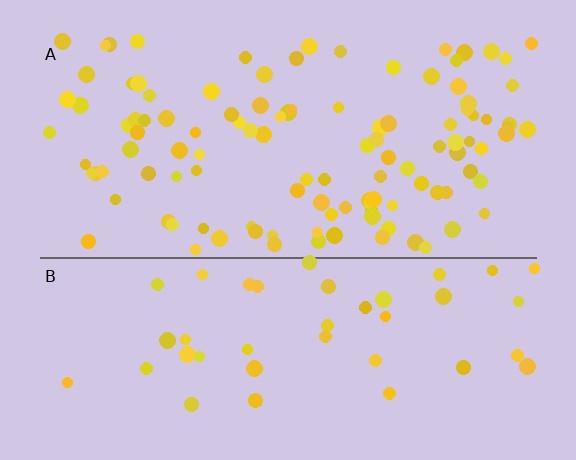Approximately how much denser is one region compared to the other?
Approximately 2.7× — region A over region B.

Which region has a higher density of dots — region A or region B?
A (the top).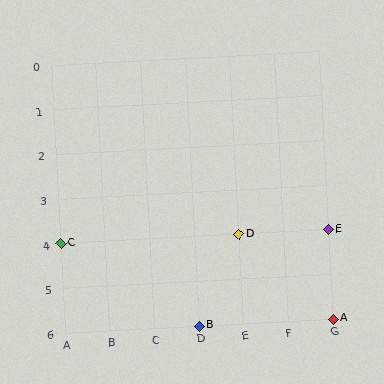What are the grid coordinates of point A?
Point A is at grid coordinates (G, 6).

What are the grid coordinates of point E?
Point E is at grid coordinates (G, 4).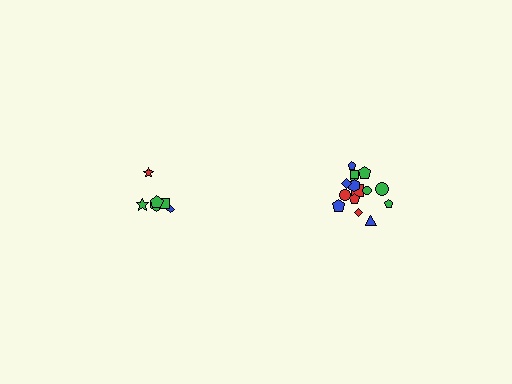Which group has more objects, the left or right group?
The right group.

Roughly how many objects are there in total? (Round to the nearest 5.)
Roughly 20 objects in total.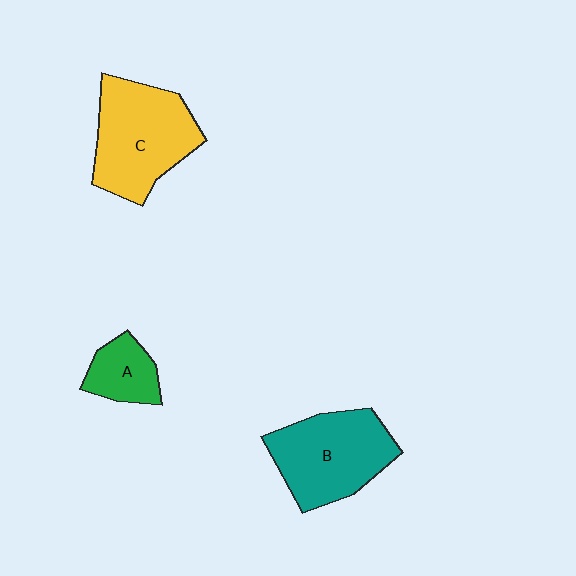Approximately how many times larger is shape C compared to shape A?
Approximately 2.4 times.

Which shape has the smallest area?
Shape A (green).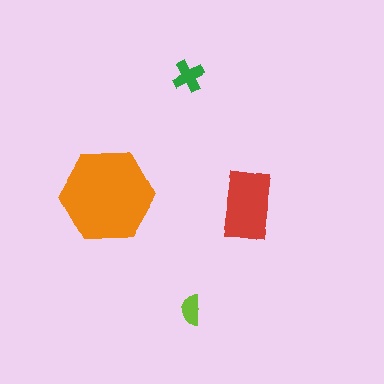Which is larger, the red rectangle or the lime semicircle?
The red rectangle.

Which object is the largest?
The orange hexagon.